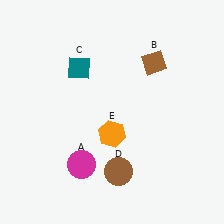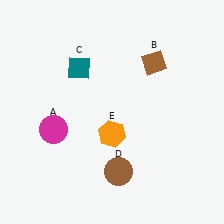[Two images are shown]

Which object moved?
The magenta circle (A) moved up.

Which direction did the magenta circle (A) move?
The magenta circle (A) moved up.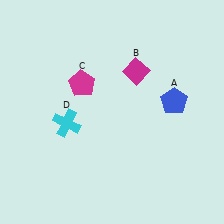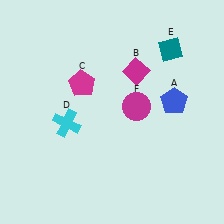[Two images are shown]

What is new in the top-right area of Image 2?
A teal diamond (E) was added in the top-right area of Image 2.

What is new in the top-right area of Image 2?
A magenta circle (F) was added in the top-right area of Image 2.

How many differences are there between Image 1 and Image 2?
There are 2 differences between the two images.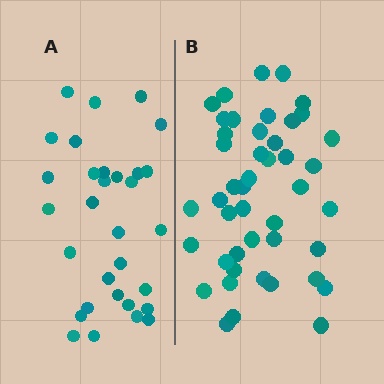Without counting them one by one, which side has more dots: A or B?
Region B (the right region) has more dots.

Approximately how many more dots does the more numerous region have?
Region B has approximately 15 more dots than region A.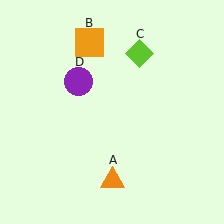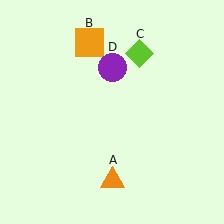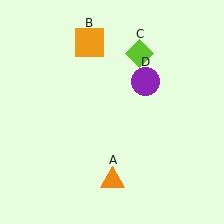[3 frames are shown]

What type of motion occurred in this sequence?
The purple circle (object D) rotated clockwise around the center of the scene.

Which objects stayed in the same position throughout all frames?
Orange triangle (object A) and orange square (object B) and lime diamond (object C) remained stationary.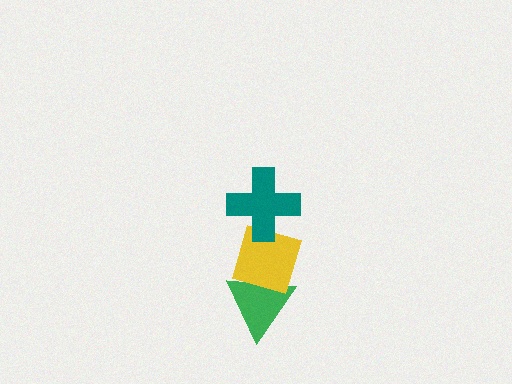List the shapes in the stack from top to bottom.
From top to bottom: the teal cross, the yellow diamond, the green triangle.